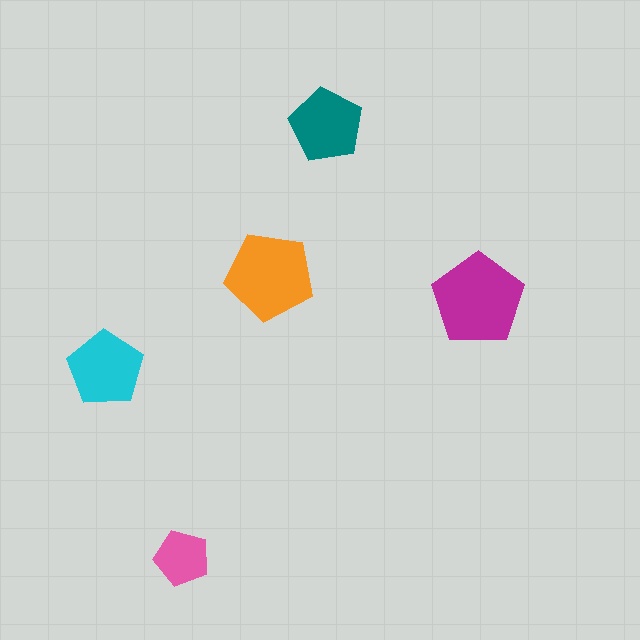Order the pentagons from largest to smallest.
the magenta one, the orange one, the cyan one, the teal one, the pink one.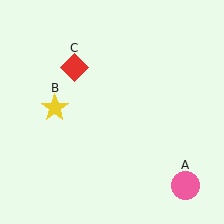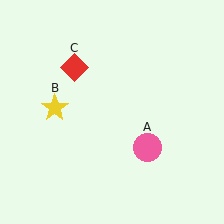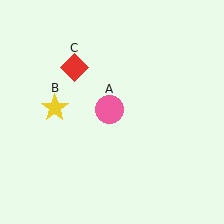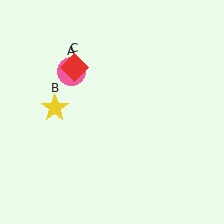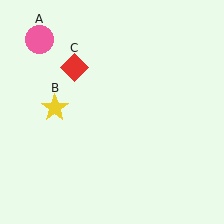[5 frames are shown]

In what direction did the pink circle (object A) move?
The pink circle (object A) moved up and to the left.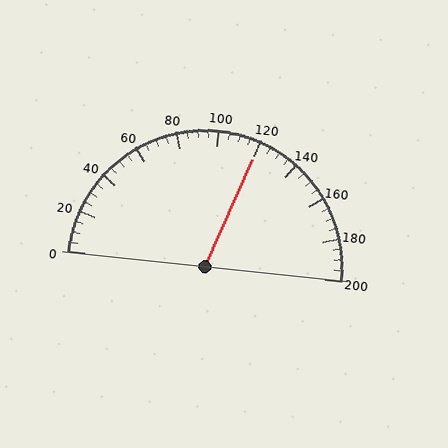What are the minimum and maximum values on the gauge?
The gauge ranges from 0 to 200.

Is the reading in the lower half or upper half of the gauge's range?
The reading is in the upper half of the range (0 to 200).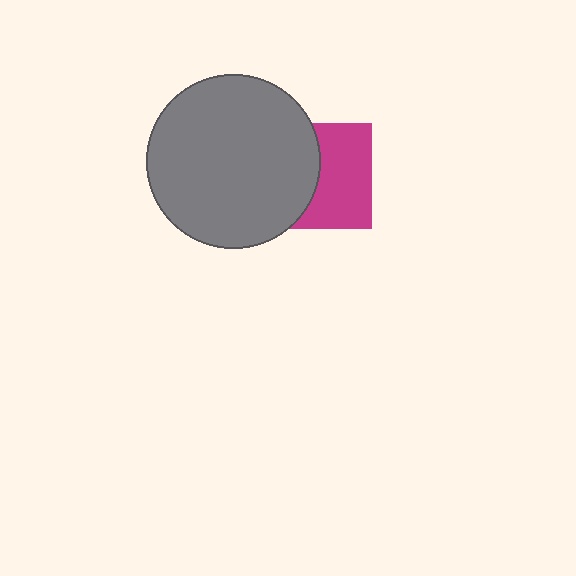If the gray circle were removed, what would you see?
You would see the complete magenta square.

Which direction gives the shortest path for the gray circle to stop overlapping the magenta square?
Moving left gives the shortest separation.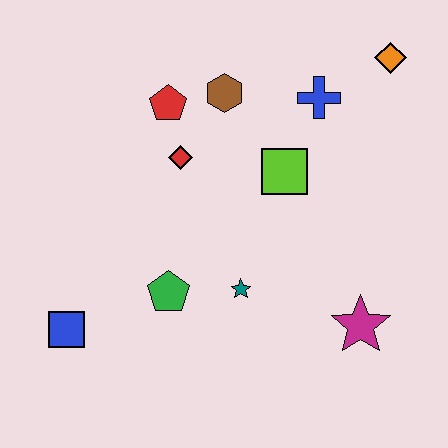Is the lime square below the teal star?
No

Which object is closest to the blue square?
The green pentagon is closest to the blue square.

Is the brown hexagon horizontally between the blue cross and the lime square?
No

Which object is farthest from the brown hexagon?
The blue square is farthest from the brown hexagon.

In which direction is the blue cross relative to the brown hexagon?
The blue cross is to the right of the brown hexagon.